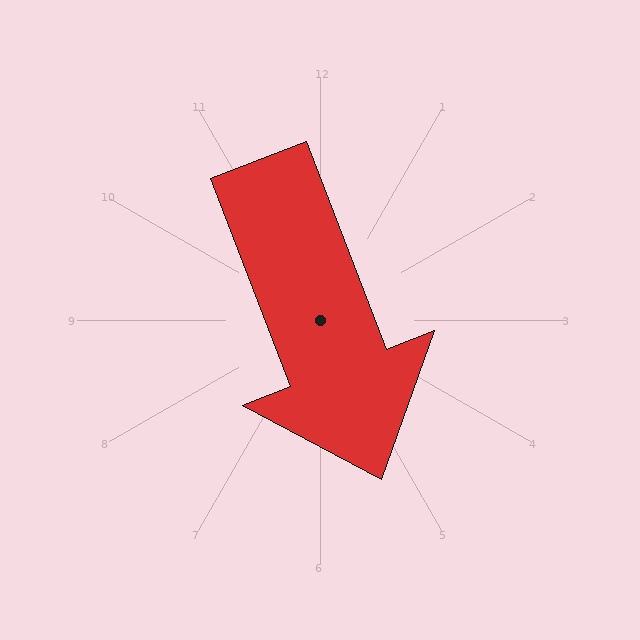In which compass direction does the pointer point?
South.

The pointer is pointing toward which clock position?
Roughly 5 o'clock.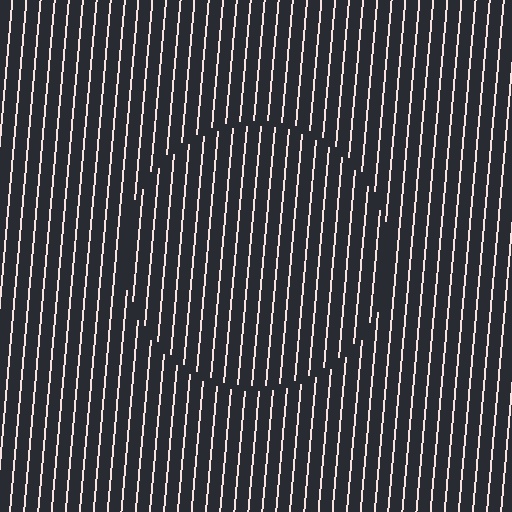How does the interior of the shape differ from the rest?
The interior of the shape contains the same grating, shifted by half a period — the contour is defined by the phase discontinuity where line-ends from the inner and outer gratings abut.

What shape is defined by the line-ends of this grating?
An illusory circle. The interior of the shape contains the same grating, shifted by half a period — the contour is defined by the phase discontinuity where line-ends from the inner and outer gratings abut.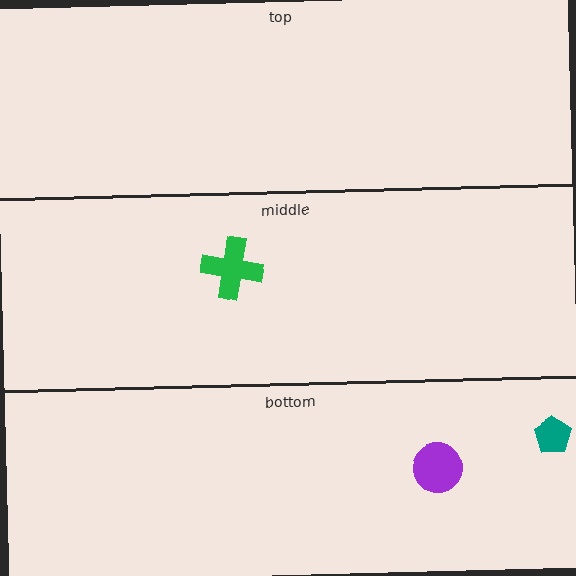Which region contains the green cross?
The middle region.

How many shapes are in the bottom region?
2.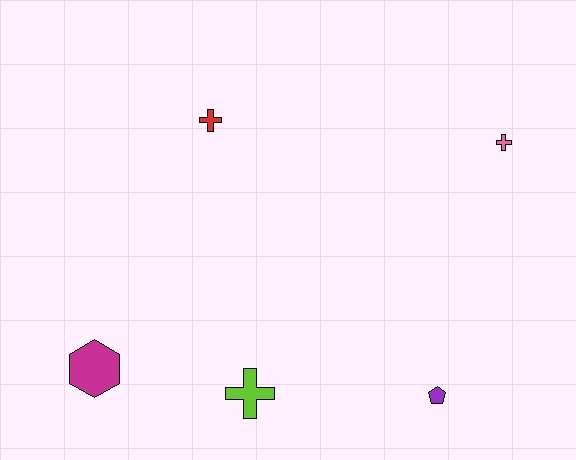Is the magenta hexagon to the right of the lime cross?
No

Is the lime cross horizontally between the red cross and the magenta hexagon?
No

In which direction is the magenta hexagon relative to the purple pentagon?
The magenta hexagon is to the left of the purple pentagon.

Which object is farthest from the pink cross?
The magenta hexagon is farthest from the pink cross.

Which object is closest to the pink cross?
The purple pentagon is closest to the pink cross.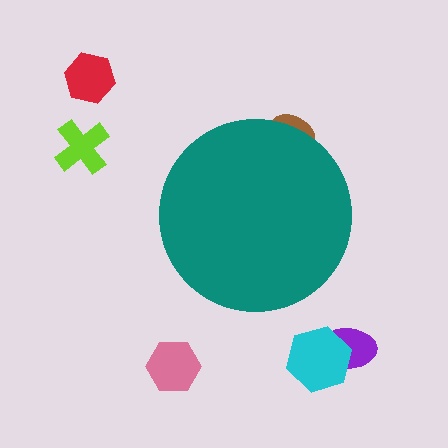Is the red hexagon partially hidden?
No, the red hexagon is fully visible.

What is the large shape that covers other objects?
A teal circle.